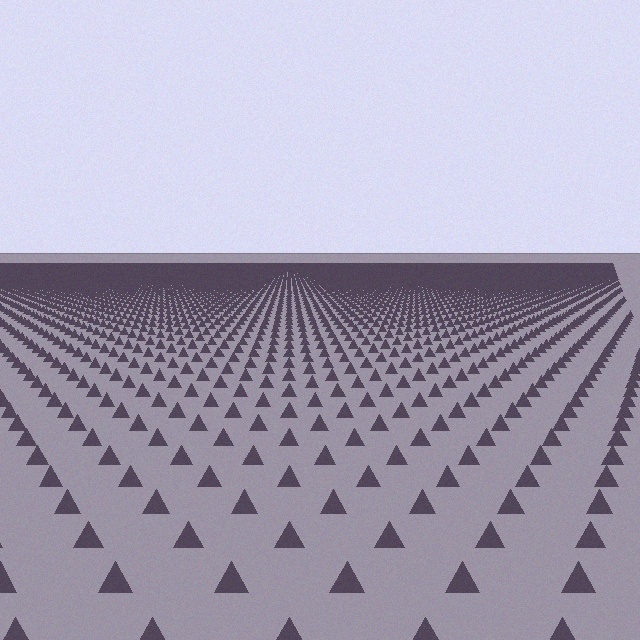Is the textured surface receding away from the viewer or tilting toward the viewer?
The surface is receding away from the viewer. Texture elements get smaller and denser toward the top.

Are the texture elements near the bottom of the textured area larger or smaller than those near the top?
Larger. Near the bottom, elements are closer to the viewer and appear at a bigger on-screen size.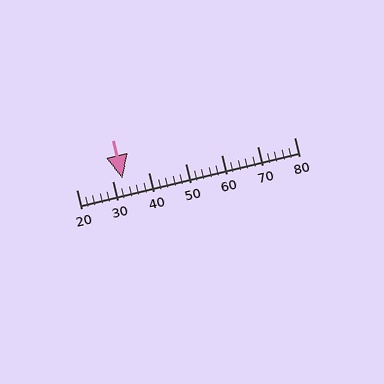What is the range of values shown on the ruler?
The ruler shows values from 20 to 80.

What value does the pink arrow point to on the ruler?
The pink arrow points to approximately 33.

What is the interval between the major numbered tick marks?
The major tick marks are spaced 10 units apart.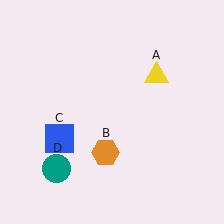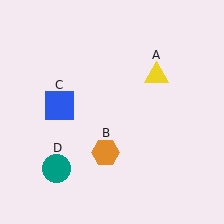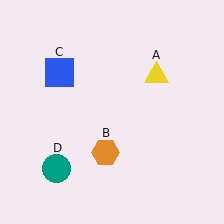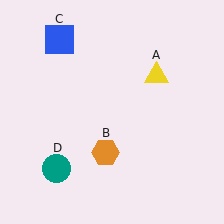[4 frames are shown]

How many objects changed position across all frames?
1 object changed position: blue square (object C).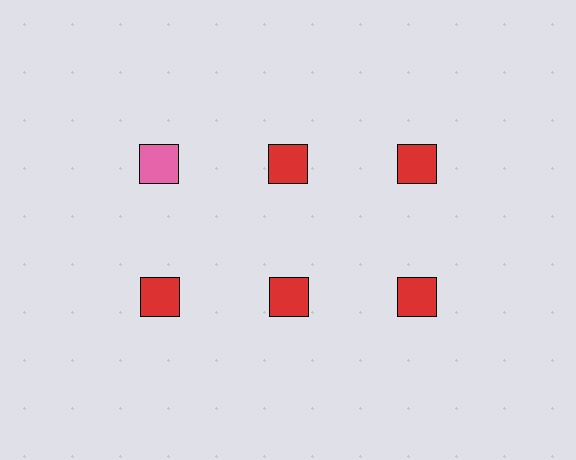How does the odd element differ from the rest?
It has a different color: pink instead of red.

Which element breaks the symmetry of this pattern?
The pink square in the top row, leftmost column breaks the symmetry. All other shapes are red squares.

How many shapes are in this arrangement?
There are 6 shapes arranged in a grid pattern.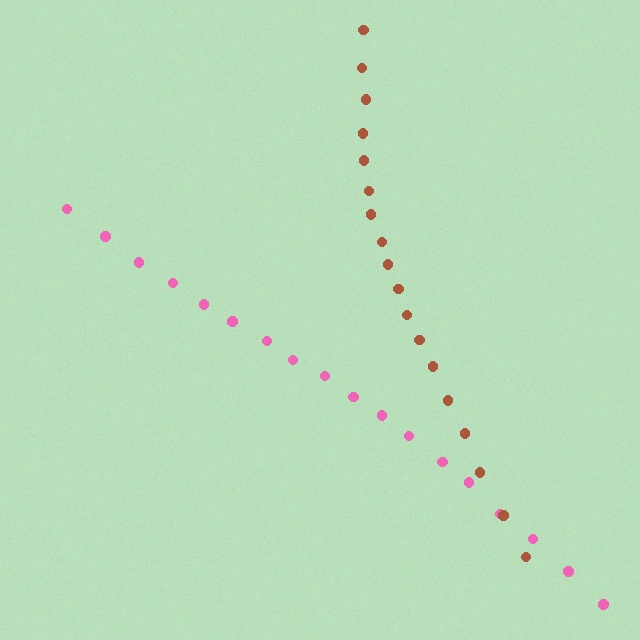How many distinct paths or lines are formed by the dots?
There are 2 distinct paths.